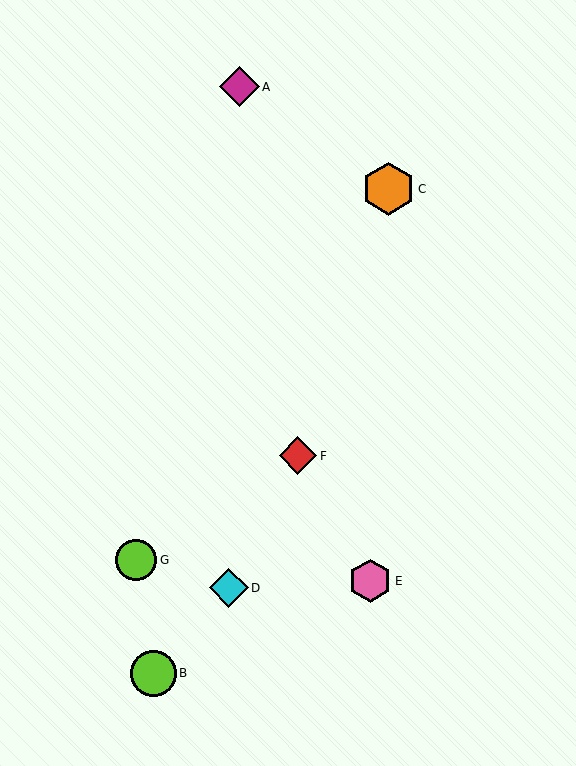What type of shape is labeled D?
Shape D is a cyan diamond.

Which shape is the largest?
The orange hexagon (labeled C) is the largest.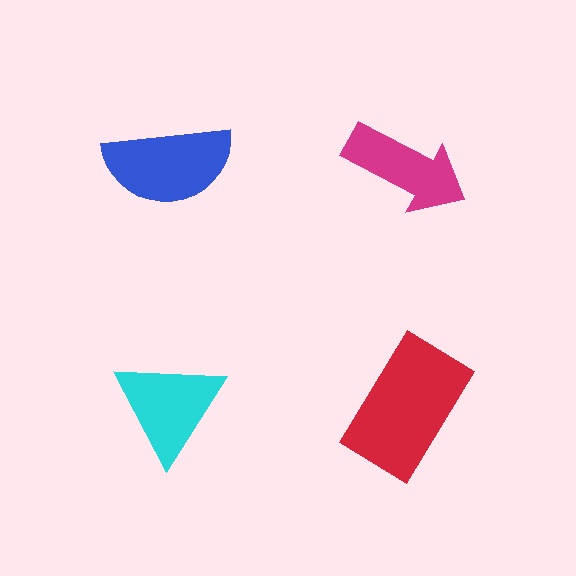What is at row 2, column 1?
A cyan triangle.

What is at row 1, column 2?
A magenta arrow.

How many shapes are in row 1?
2 shapes.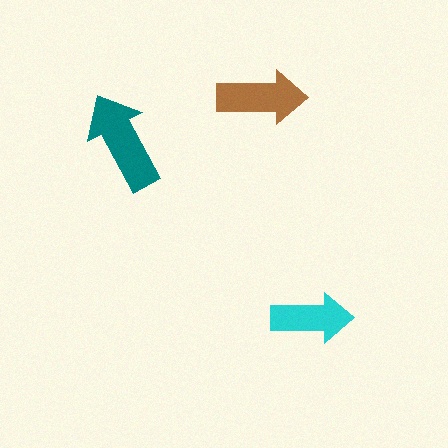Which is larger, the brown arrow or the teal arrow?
The teal one.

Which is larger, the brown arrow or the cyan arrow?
The brown one.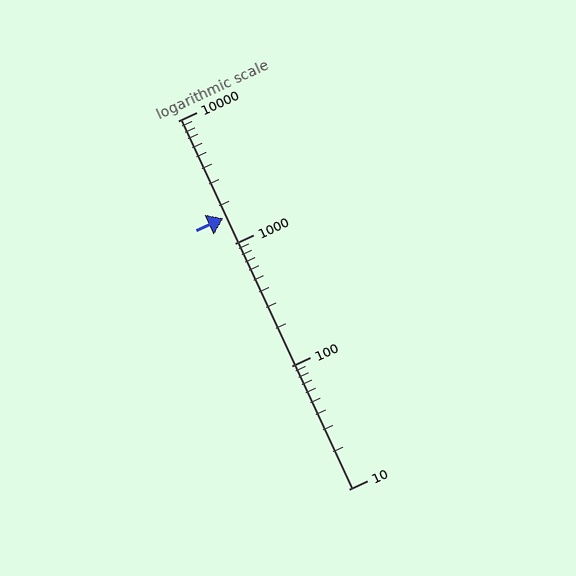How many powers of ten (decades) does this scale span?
The scale spans 3 decades, from 10 to 10000.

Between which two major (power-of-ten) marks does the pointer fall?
The pointer is between 1000 and 10000.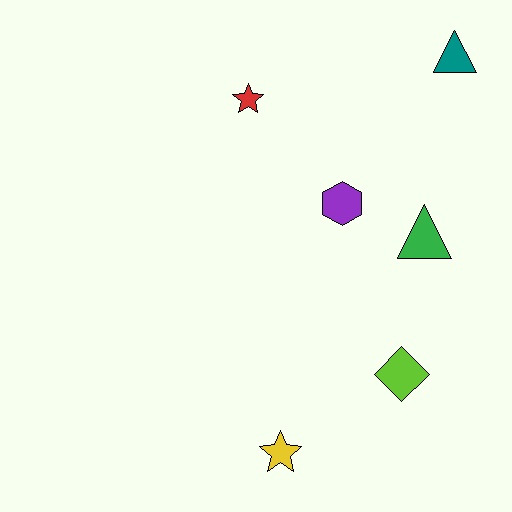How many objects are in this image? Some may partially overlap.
There are 6 objects.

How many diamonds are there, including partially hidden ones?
There is 1 diamond.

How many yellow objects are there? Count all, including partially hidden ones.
There is 1 yellow object.